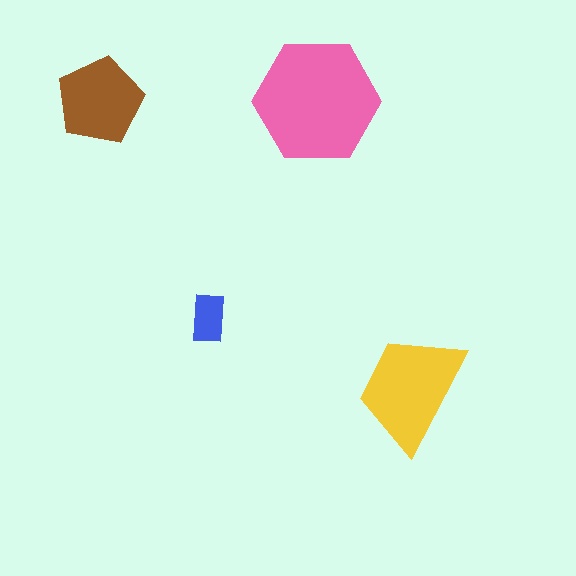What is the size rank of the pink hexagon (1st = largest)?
1st.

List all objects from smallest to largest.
The blue rectangle, the brown pentagon, the yellow trapezoid, the pink hexagon.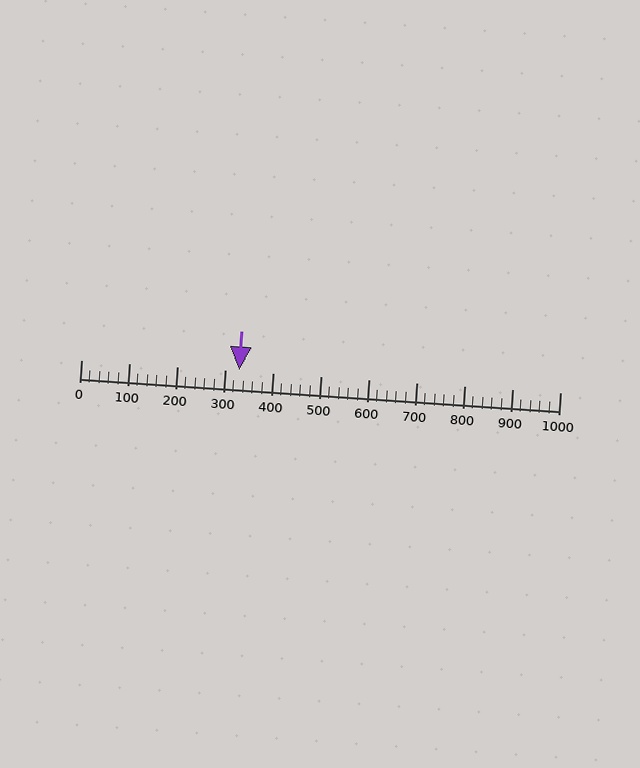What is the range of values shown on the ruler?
The ruler shows values from 0 to 1000.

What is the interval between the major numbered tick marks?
The major tick marks are spaced 100 units apart.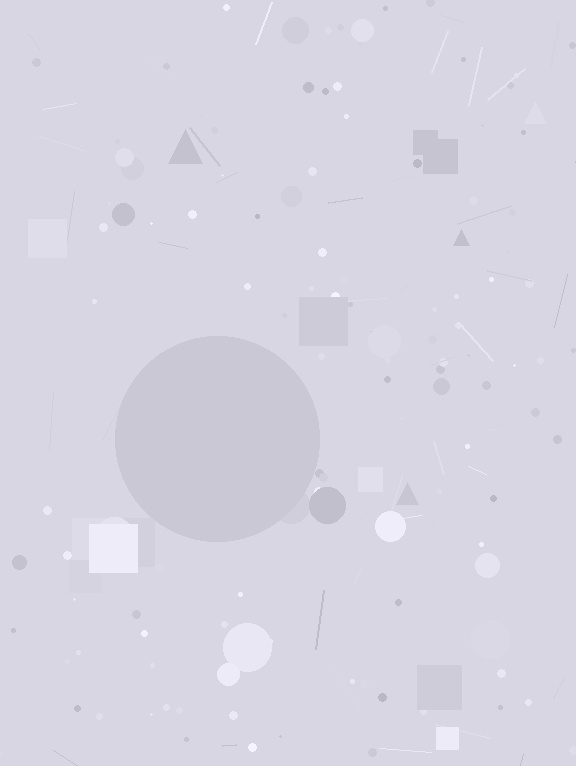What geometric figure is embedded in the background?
A circle is embedded in the background.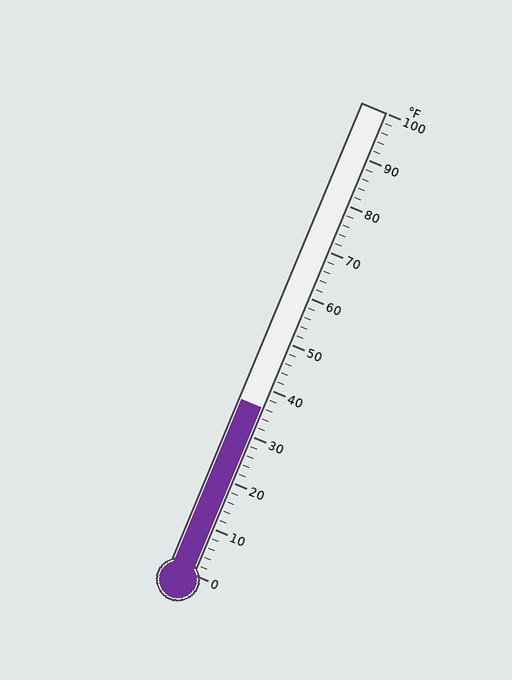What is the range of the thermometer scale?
The thermometer scale ranges from 0°F to 100°F.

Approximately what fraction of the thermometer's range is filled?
The thermometer is filled to approximately 35% of its range.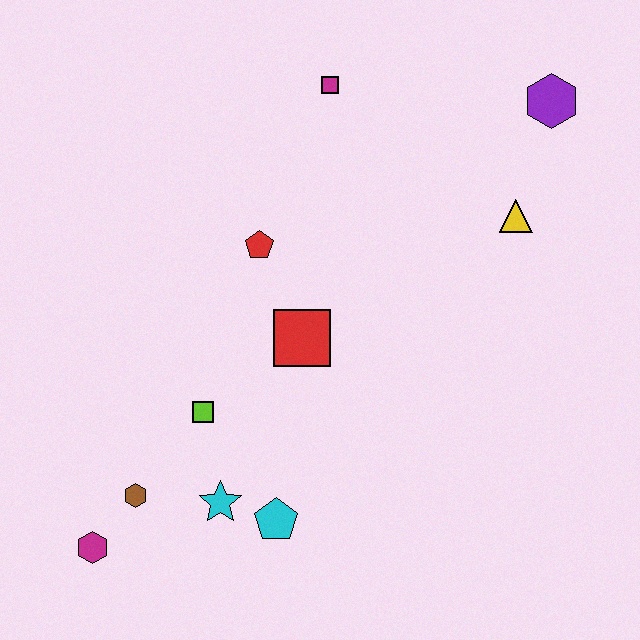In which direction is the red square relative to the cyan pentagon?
The red square is above the cyan pentagon.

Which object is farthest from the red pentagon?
The magenta hexagon is farthest from the red pentagon.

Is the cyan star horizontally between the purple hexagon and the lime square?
Yes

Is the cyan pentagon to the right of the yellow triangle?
No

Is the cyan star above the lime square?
No